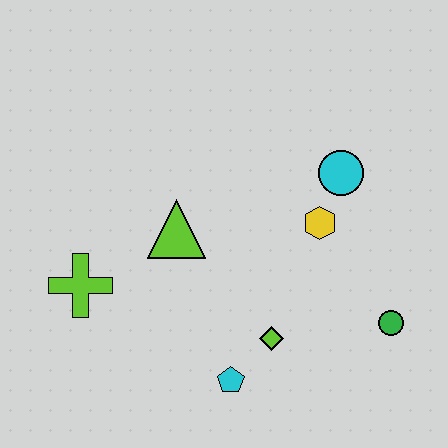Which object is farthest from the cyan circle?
The lime cross is farthest from the cyan circle.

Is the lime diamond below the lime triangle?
Yes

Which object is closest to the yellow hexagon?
The cyan circle is closest to the yellow hexagon.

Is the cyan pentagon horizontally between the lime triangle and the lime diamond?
Yes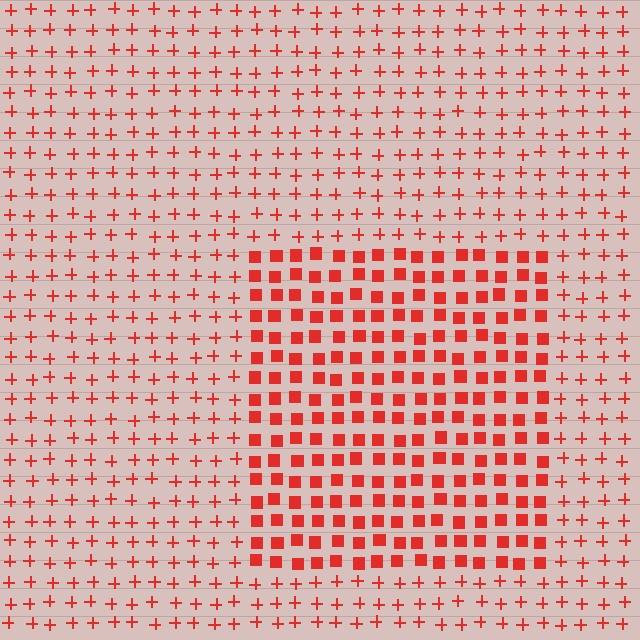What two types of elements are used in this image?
The image uses squares inside the rectangle region and plus signs outside it.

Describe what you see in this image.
The image is filled with small red elements arranged in a uniform grid. A rectangle-shaped region contains squares, while the surrounding area contains plus signs. The boundary is defined purely by the change in element shape.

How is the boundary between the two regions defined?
The boundary is defined by a change in element shape: squares inside vs. plus signs outside. All elements share the same color and spacing.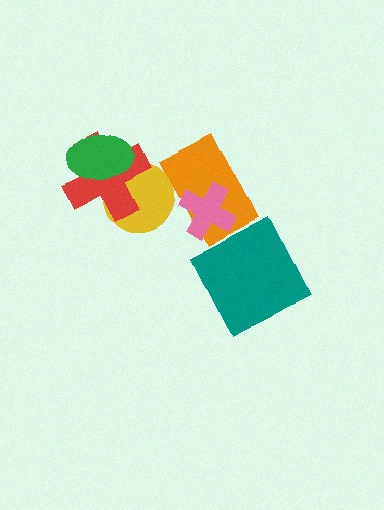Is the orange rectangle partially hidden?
Yes, it is partially covered by another shape.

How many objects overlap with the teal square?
0 objects overlap with the teal square.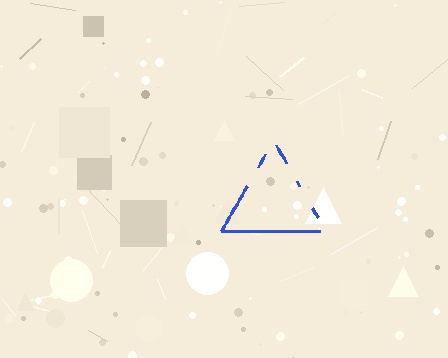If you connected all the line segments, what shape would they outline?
They would outline a triangle.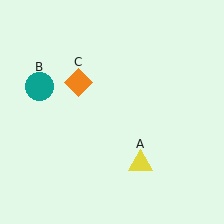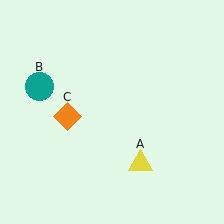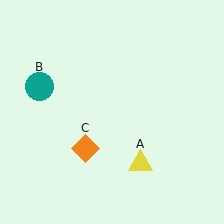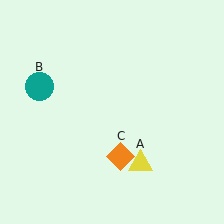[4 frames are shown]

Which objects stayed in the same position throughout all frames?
Yellow triangle (object A) and teal circle (object B) remained stationary.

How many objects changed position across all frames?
1 object changed position: orange diamond (object C).